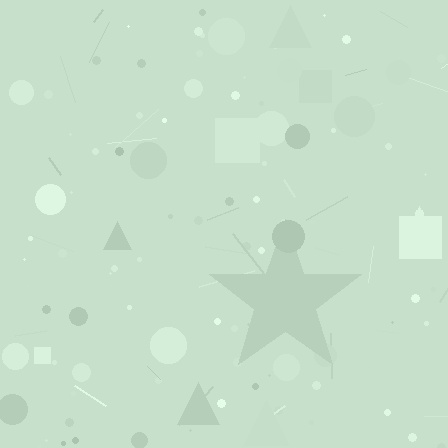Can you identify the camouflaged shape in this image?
The camouflaged shape is a star.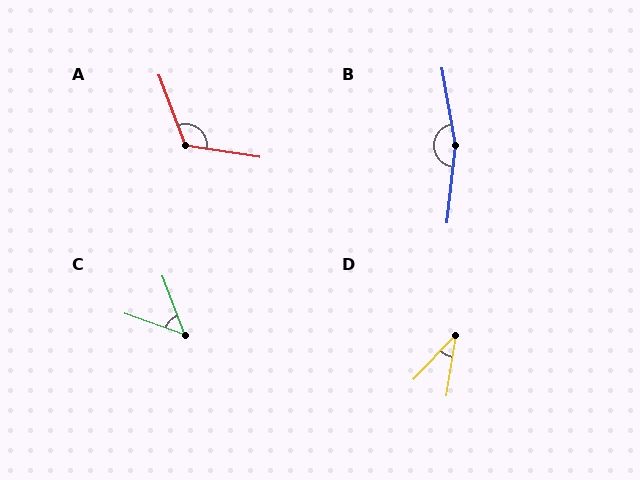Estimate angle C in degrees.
Approximately 49 degrees.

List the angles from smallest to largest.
D (34°), C (49°), A (119°), B (164°).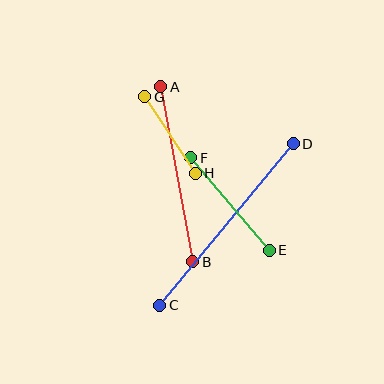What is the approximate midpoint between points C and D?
The midpoint is at approximately (226, 224) pixels.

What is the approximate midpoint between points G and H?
The midpoint is at approximately (170, 135) pixels.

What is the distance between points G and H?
The distance is approximately 91 pixels.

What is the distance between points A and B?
The distance is approximately 178 pixels.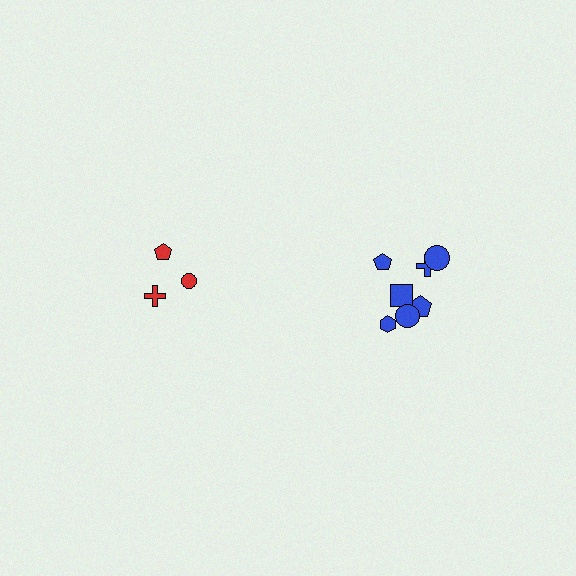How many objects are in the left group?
There are 3 objects.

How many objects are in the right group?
There are 7 objects.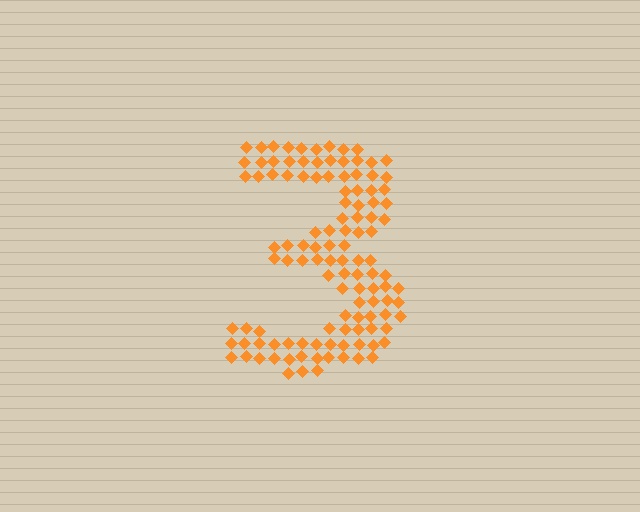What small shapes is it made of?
It is made of small diamonds.